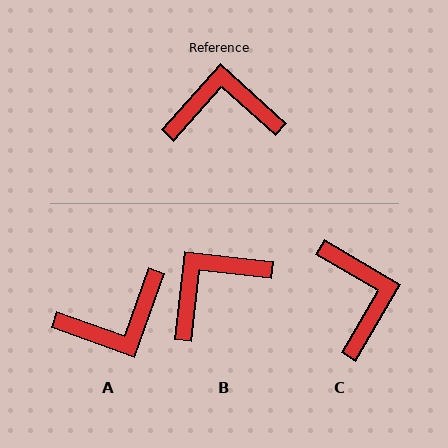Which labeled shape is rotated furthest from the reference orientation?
A, about 158 degrees away.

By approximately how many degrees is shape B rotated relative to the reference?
Approximately 35 degrees counter-clockwise.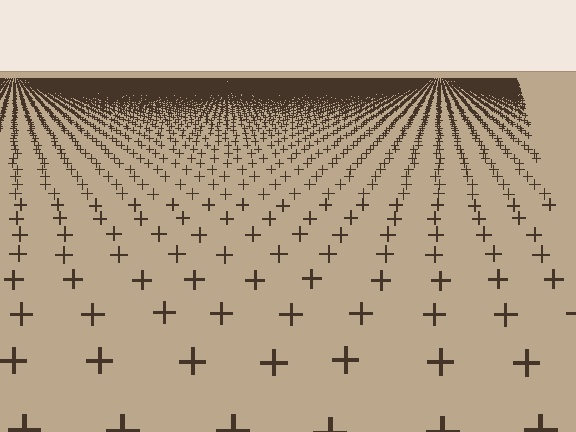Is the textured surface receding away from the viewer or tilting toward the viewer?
The surface is receding away from the viewer. Texture elements get smaller and denser toward the top.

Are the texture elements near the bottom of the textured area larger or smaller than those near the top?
Larger. Near the bottom, elements are closer to the viewer and appear at a bigger on-screen size.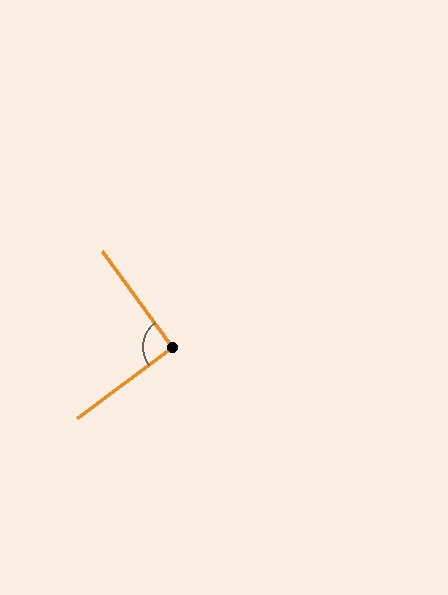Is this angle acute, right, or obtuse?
It is approximately a right angle.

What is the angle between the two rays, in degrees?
Approximately 90 degrees.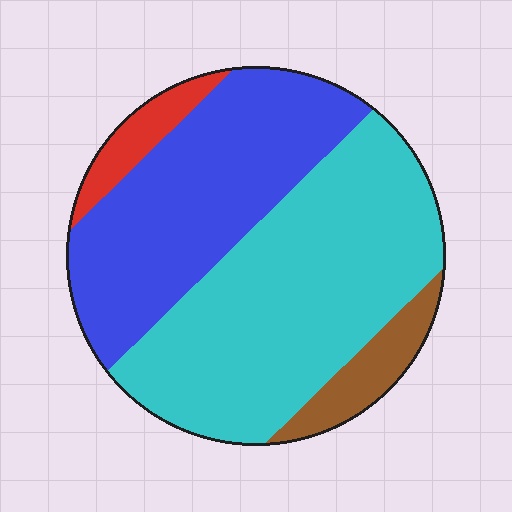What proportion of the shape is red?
Red covers roughly 5% of the shape.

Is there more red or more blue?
Blue.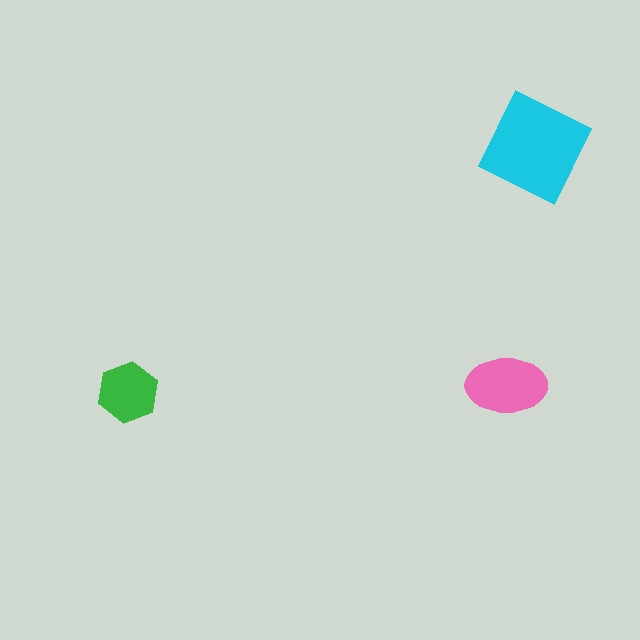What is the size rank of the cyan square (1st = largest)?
1st.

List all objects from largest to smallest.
The cyan square, the pink ellipse, the green hexagon.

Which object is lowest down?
The green hexagon is bottommost.